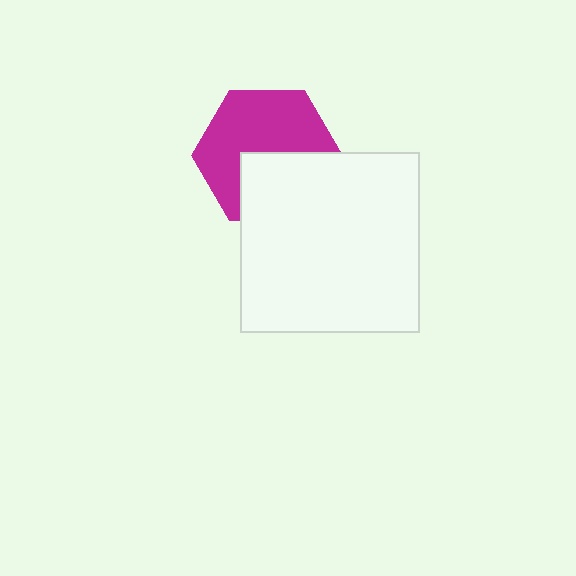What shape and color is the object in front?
The object in front is a white square.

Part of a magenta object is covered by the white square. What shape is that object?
It is a hexagon.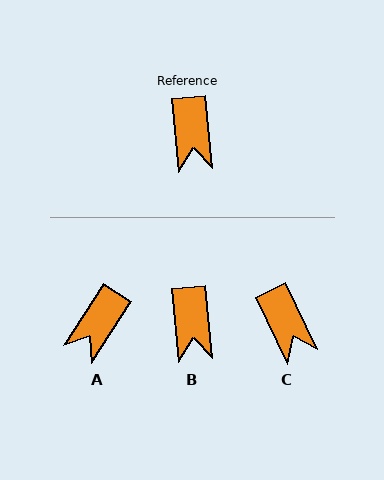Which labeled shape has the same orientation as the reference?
B.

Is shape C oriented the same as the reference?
No, it is off by about 20 degrees.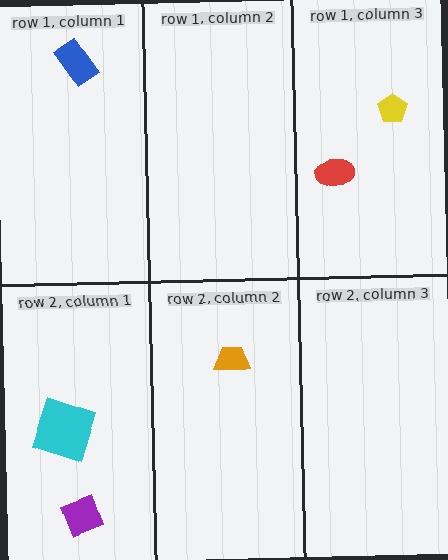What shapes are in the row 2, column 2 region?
The orange trapezoid.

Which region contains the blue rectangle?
The row 1, column 1 region.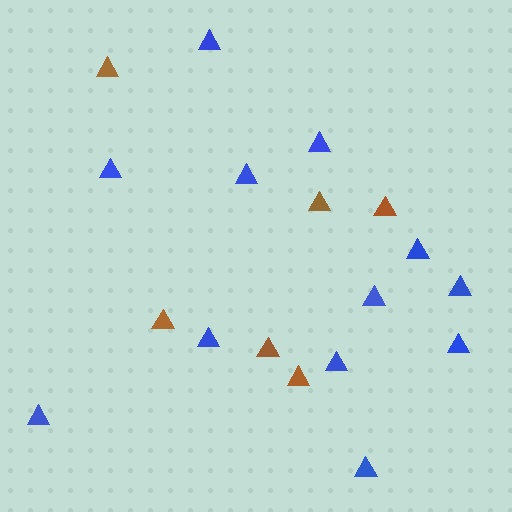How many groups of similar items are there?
There are 2 groups: one group of blue triangles (12) and one group of brown triangles (6).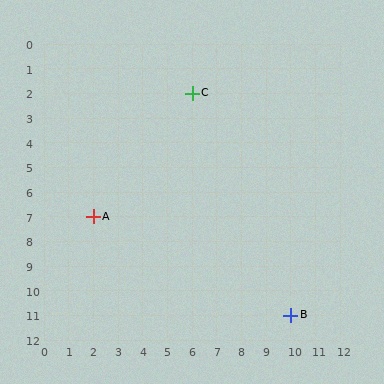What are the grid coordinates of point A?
Point A is at grid coordinates (2, 7).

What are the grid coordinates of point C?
Point C is at grid coordinates (6, 2).